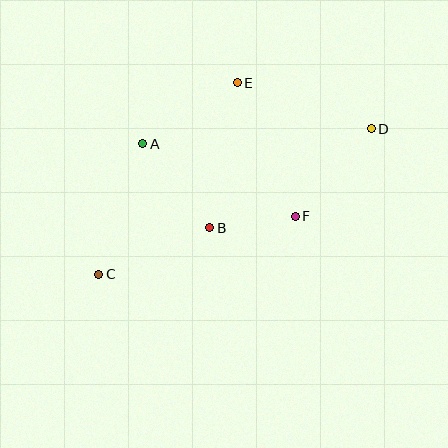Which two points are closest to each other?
Points B and F are closest to each other.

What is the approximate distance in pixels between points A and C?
The distance between A and C is approximately 138 pixels.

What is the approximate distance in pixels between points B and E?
The distance between B and E is approximately 148 pixels.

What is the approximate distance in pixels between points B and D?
The distance between B and D is approximately 190 pixels.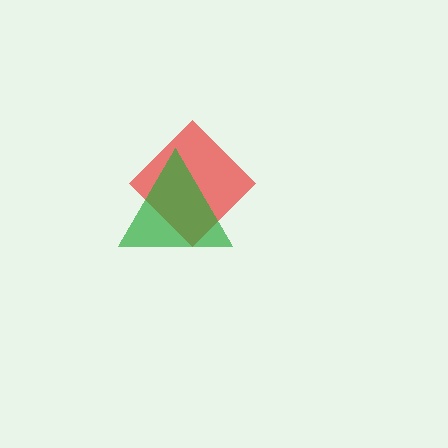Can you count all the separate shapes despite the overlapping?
Yes, there are 2 separate shapes.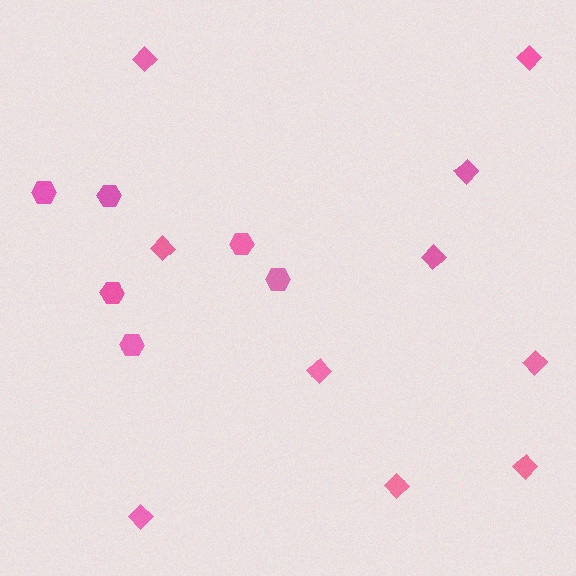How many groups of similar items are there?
There are 2 groups: one group of hexagons (6) and one group of diamonds (10).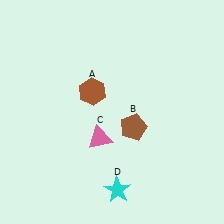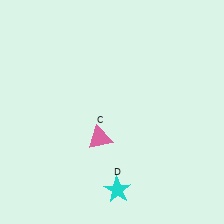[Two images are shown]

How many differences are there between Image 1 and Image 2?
There are 2 differences between the two images.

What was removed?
The brown pentagon (B), the brown hexagon (A) were removed in Image 2.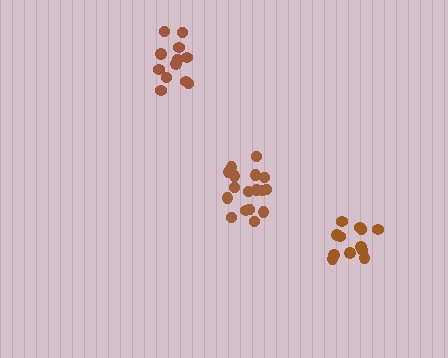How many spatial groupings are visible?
There are 3 spatial groupings.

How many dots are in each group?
Group 1: 17 dots, Group 2: 12 dots, Group 3: 12 dots (41 total).